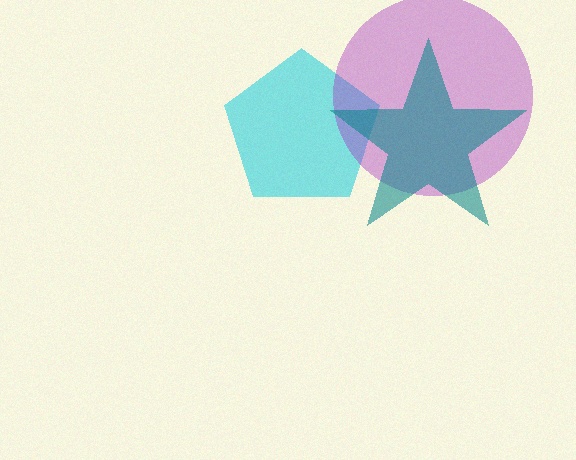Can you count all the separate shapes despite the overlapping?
Yes, there are 3 separate shapes.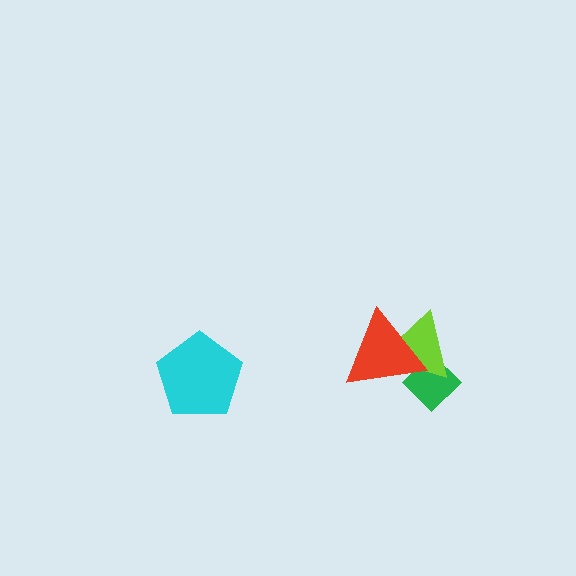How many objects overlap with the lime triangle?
2 objects overlap with the lime triangle.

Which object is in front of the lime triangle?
The red triangle is in front of the lime triangle.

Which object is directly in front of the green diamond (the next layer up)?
The lime triangle is directly in front of the green diamond.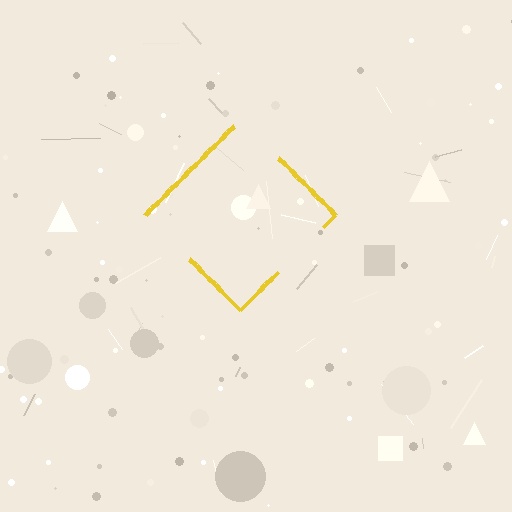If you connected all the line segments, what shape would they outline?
They would outline a diamond.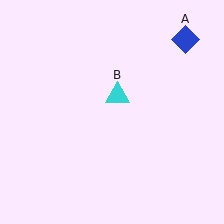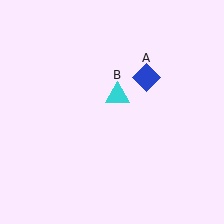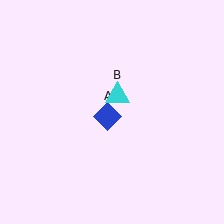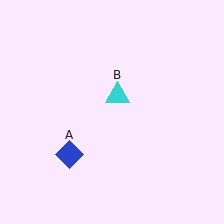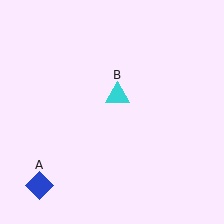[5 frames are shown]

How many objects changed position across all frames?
1 object changed position: blue diamond (object A).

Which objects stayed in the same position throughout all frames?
Cyan triangle (object B) remained stationary.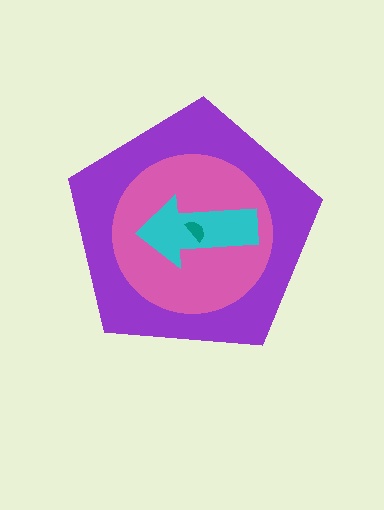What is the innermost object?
The teal semicircle.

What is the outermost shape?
The purple pentagon.